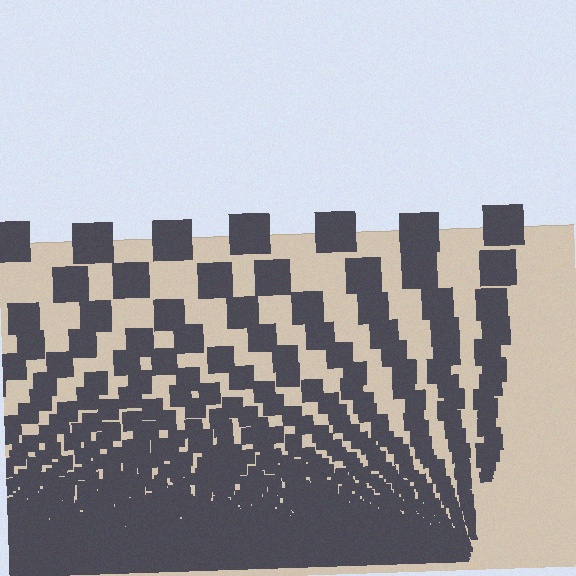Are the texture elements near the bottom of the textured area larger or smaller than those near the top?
Smaller. The gradient is inverted — elements near the bottom are smaller and denser.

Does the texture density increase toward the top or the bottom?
Density increases toward the bottom.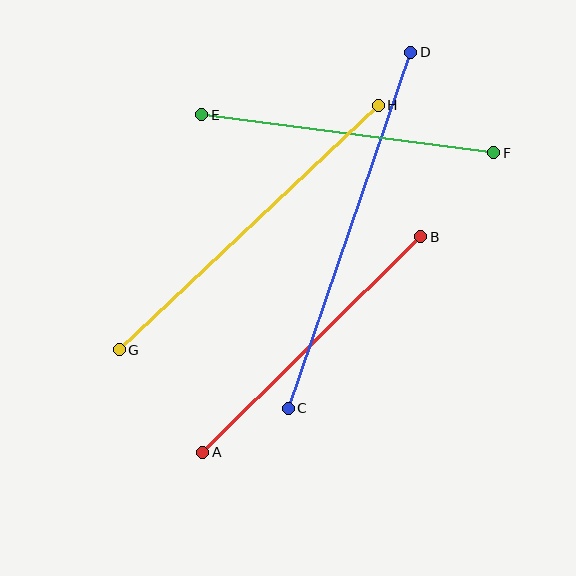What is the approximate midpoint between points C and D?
The midpoint is at approximately (350, 230) pixels.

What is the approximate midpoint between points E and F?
The midpoint is at approximately (348, 134) pixels.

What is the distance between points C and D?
The distance is approximately 377 pixels.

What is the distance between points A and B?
The distance is approximately 306 pixels.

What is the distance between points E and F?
The distance is approximately 295 pixels.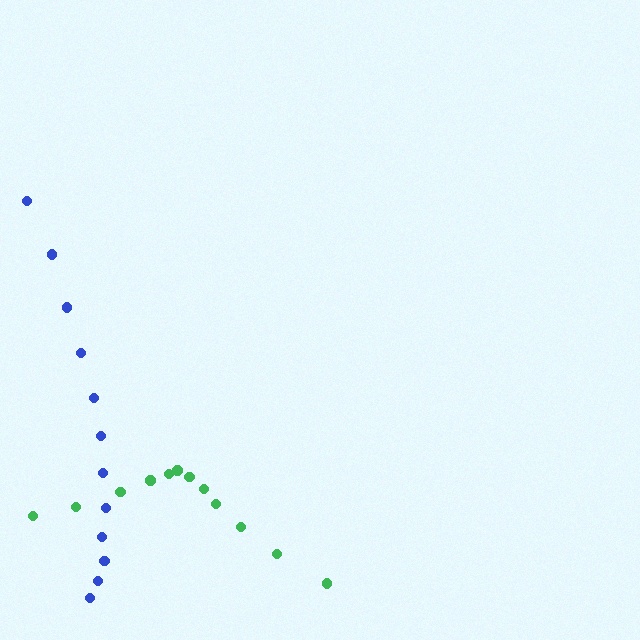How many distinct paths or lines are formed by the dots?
There are 2 distinct paths.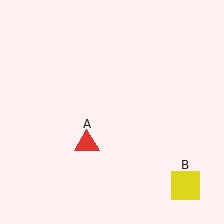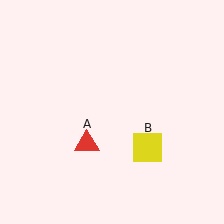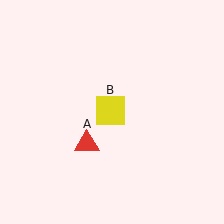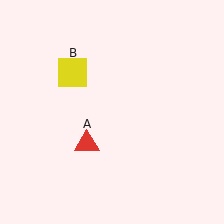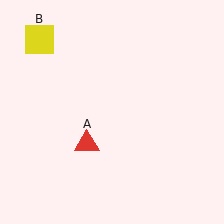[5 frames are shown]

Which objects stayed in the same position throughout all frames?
Red triangle (object A) remained stationary.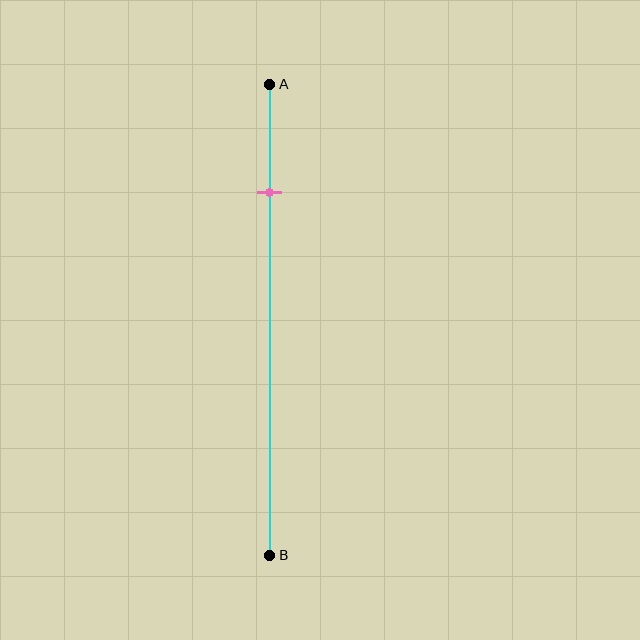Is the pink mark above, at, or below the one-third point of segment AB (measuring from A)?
The pink mark is above the one-third point of segment AB.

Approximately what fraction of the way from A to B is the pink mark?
The pink mark is approximately 25% of the way from A to B.